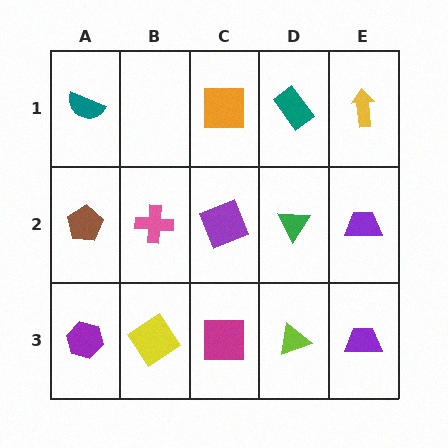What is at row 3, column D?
A lime triangle.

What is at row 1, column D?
A teal rectangle.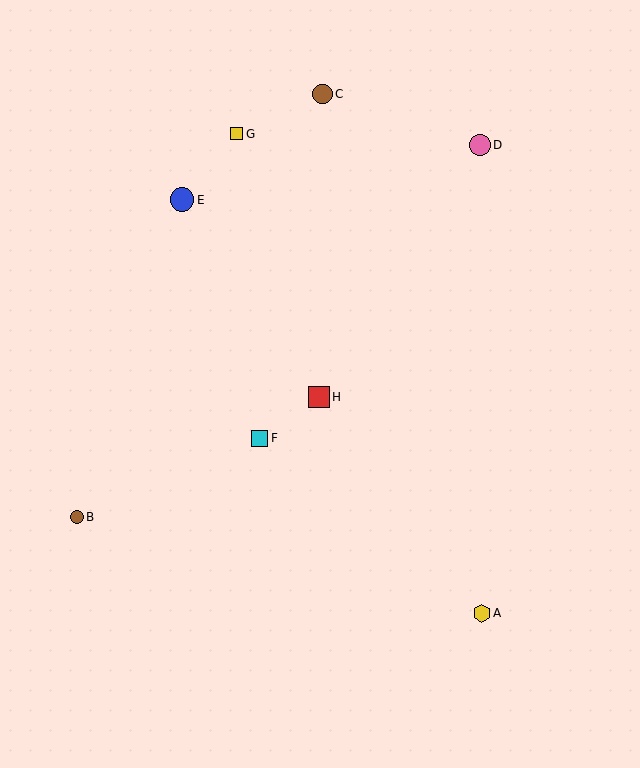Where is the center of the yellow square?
The center of the yellow square is at (237, 134).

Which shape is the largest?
The blue circle (labeled E) is the largest.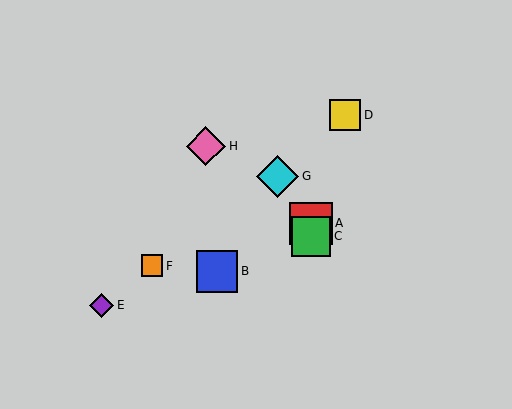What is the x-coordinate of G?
Object G is at x≈278.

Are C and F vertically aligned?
No, C is at x≈311 and F is at x≈152.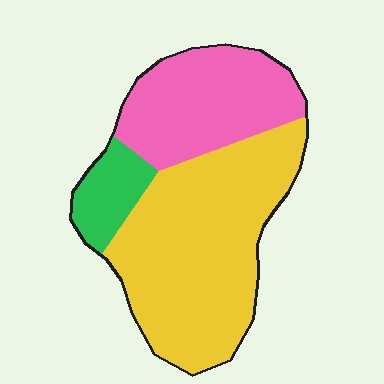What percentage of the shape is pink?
Pink covers roughly 30% of the shape.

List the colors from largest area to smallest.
From largest to smallest: yellow, pink, green.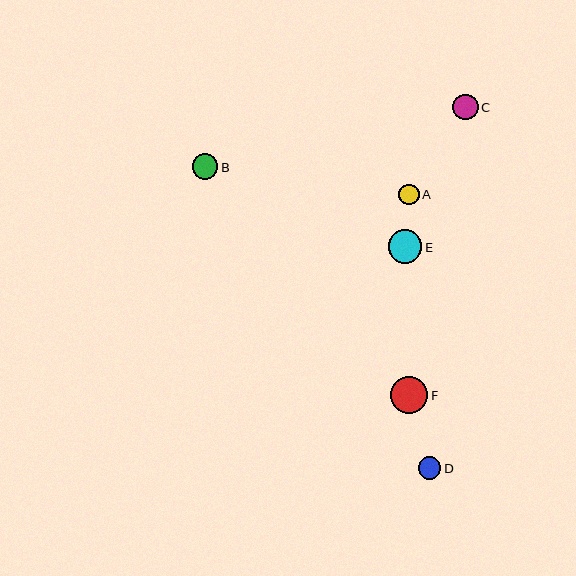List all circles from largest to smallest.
From largest to smallest: F, E, B, C, D, A.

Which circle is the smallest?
Circle A is the smallest with a size of approximately 20 pixels.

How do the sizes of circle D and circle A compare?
Circle D and circle A are approximately the same size.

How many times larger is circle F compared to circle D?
Circle F is approximately 1.7 times the size of circle D.